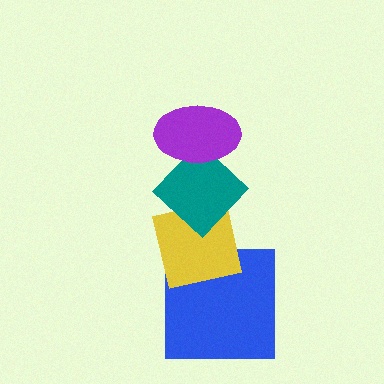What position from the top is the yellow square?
The yellow square is 3rd from the top.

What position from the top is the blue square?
The blue square is 4th from the top.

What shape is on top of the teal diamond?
The purple ellipse is on top of the teal diamond.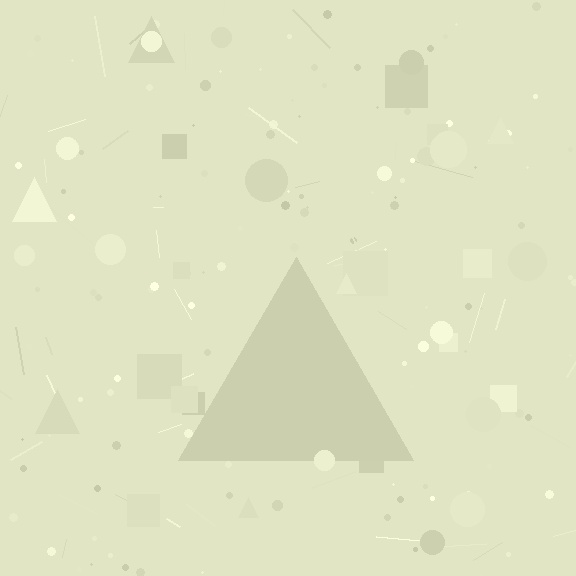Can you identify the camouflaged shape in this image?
The camouflaged shape is a triangle.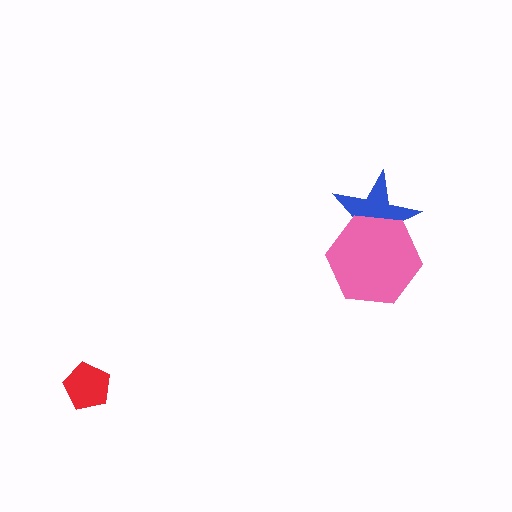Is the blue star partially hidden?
Yes, it is partially covered by another shape.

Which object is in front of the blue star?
The pink hexagon is in front of the blue star.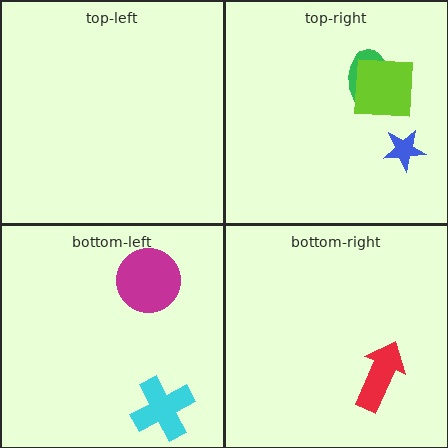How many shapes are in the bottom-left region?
2.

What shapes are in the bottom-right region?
The red arrow.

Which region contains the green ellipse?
The top-right region.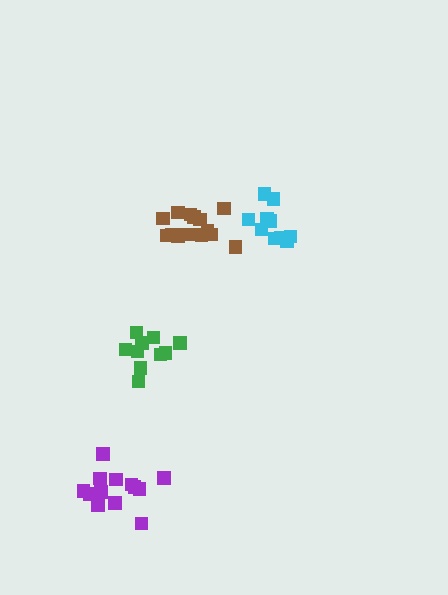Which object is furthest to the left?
The purple cluster is leftmost.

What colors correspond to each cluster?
The clusters are colored: cyan, green, purple, brown.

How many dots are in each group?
Group 1: 10 dots, Group 2: 10 dots, Group 3: 13 dots, Group 4: 15 dots (48 total).